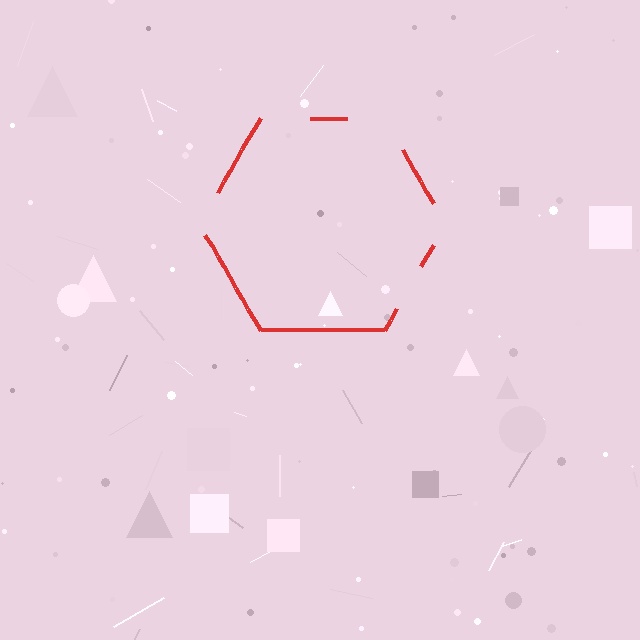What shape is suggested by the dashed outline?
The dashed outline suggests a hexagon.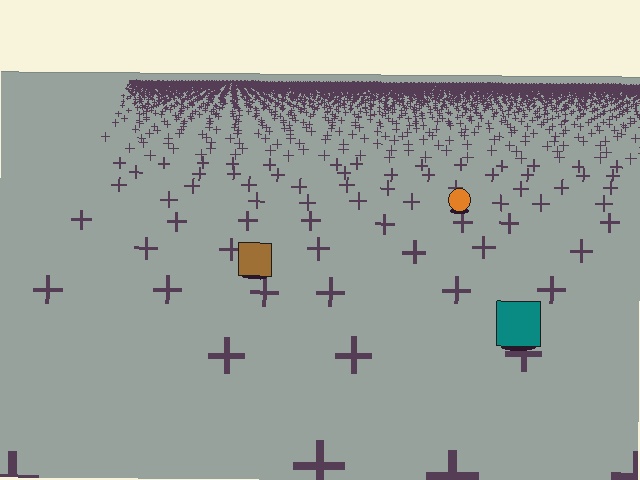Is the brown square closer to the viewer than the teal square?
No. The teal square is closer — you can tell from the texture gradient: the ground texture is coarser near it.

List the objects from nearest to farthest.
From nearest to farthest: the teal square, the brown square, the orange circle.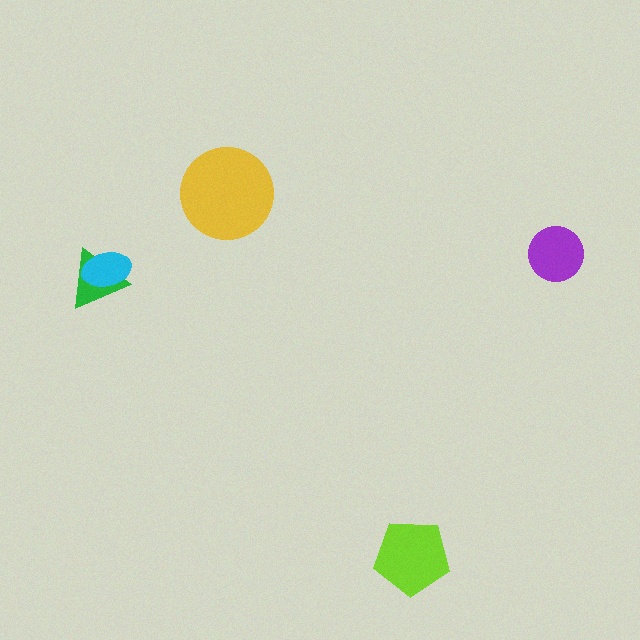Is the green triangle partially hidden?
Yes, it is partially covered by another shape.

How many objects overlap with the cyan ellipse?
1 object overlaps with the cyan ellipse.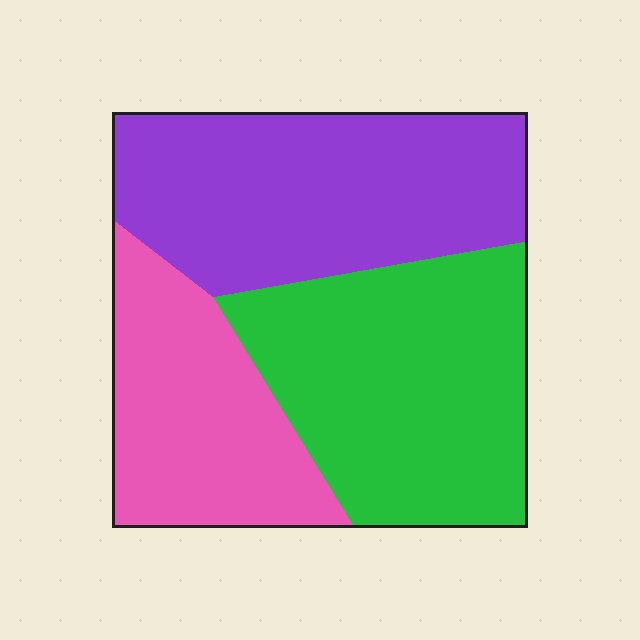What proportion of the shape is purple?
Purple takes up about three eighths (3/8) of the shape.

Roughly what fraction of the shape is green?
Green takes up about three eighths (3/8) of the shape.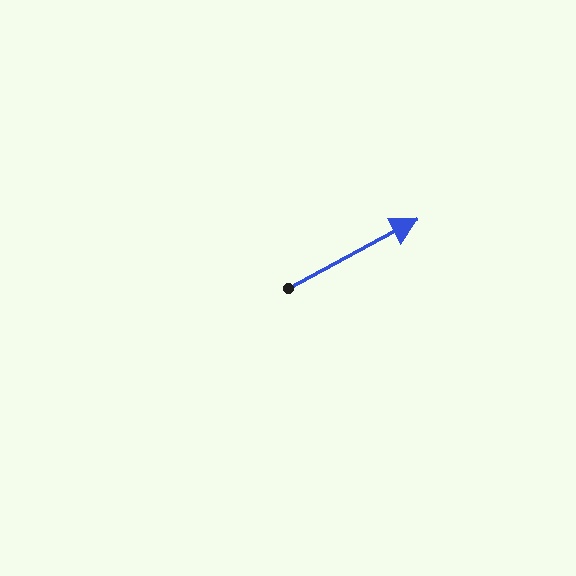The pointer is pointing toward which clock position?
Roughly 2 o'clock.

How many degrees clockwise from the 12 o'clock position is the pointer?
Approximately 62 degrees.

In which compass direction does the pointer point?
Northeast.